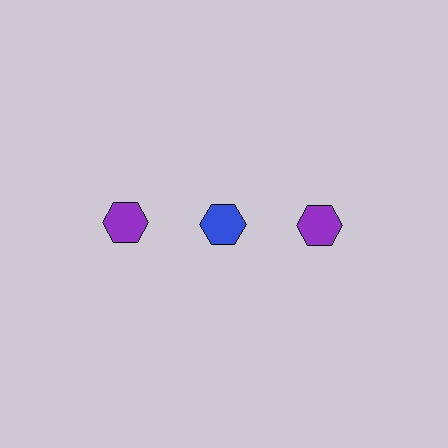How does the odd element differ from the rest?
It has a different color: blue instead of purple.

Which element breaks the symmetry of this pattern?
The blue hexagon in the top row, second from left column breaks the symmetry. All other shapes are purple hexagons.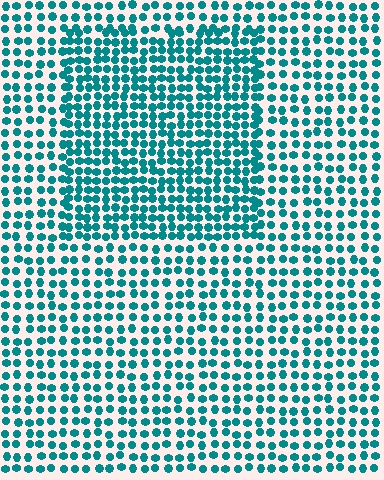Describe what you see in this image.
The image contains small teal elements arranged at two different densities. A rectangle-shaped region is visible where the elements are more densely packed than the surrounding area.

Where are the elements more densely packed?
The elements are more densely packed inside the rectangle boundary.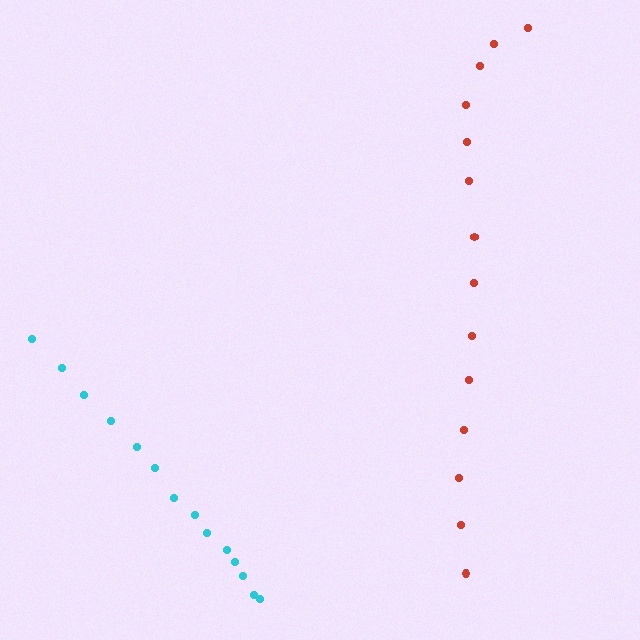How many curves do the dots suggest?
There are 2 distinct paths.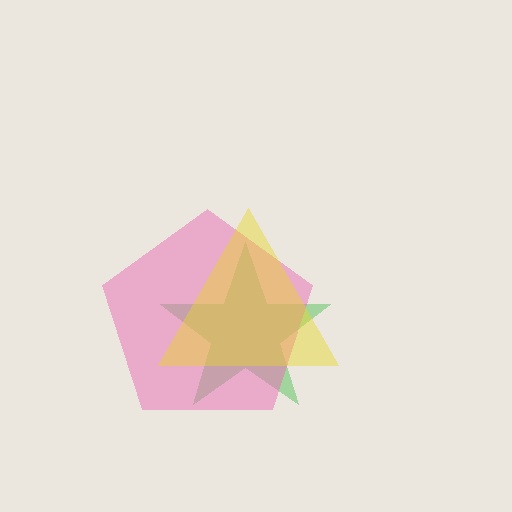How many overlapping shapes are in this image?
There are 3 overlapping shapes in the image.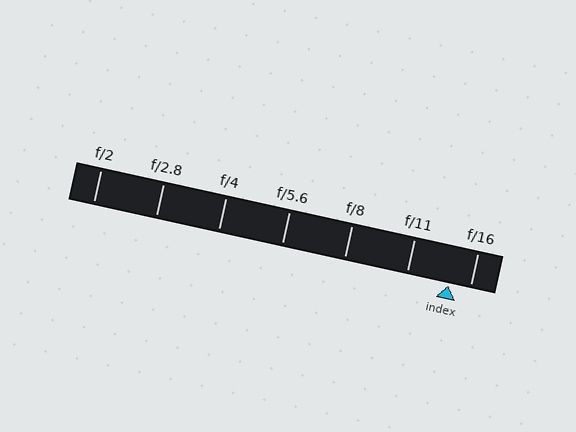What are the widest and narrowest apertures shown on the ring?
The widest aperture shown is f/2 and the narrowest is f/16.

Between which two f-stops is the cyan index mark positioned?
The index mark is between f/11 and f/16.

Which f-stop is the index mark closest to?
The index mark is closest to f/16.